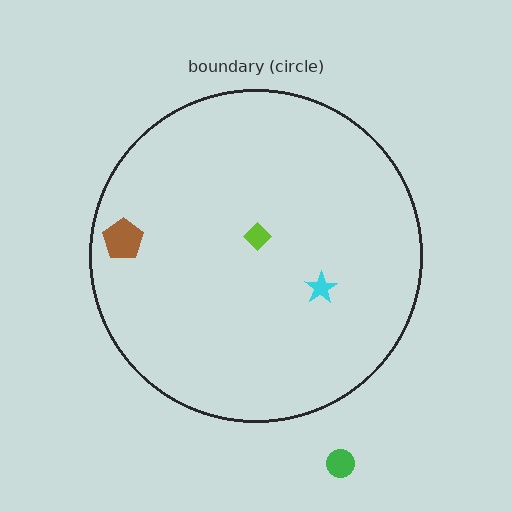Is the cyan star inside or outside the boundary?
Inside.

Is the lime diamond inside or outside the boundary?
Inside.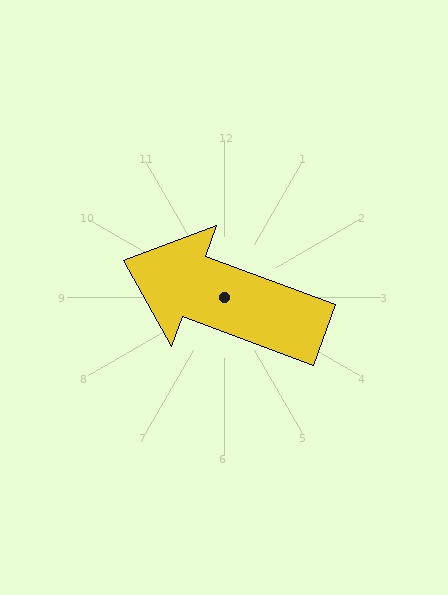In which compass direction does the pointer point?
West.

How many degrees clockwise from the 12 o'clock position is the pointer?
Approximately 290 degrees.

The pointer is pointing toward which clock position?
Roughly 10 o'clock.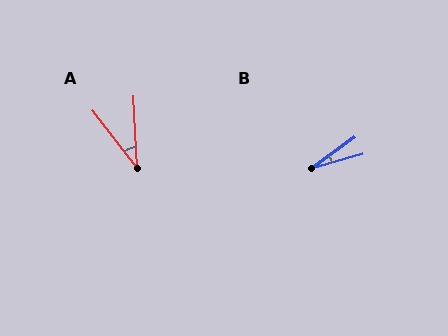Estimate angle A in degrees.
Approximately 35 degrees.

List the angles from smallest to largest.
B (21°), A (35°).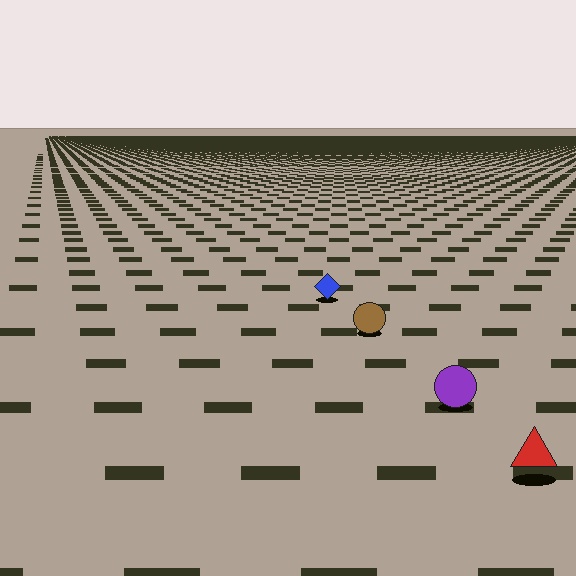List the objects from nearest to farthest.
From nearest to farthest: the red triangle, the purple circle, the brown circle, the blue diamond.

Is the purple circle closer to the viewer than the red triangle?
No. The red triangle is closer — you can tell from the texture gradient: the ground texture is coarser near it.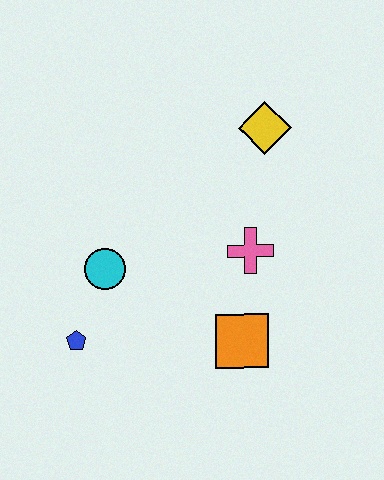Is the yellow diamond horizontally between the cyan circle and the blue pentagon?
No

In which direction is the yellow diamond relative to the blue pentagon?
The yellow diamond is above the blue pentagon.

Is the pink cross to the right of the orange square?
Yes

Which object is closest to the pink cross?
The orange square is closest to the pink cross.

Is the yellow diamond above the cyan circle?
Yes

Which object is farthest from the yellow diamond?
The blue pentagon is farthest from the yellow diamond.